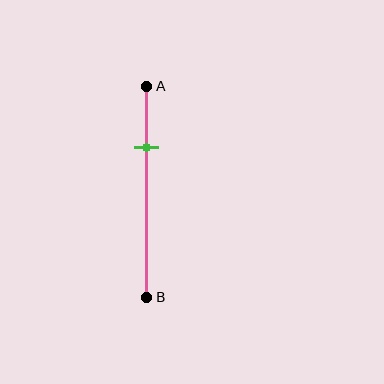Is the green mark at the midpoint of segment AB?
No, the mark is at about 30% from A, not at the 50% midpoint.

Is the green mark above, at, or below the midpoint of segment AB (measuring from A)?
The green mark is above the midpoint of segment AB.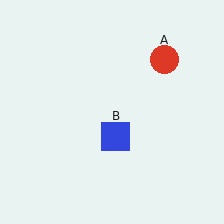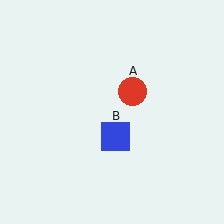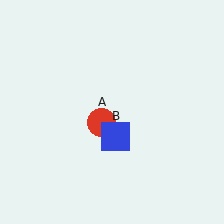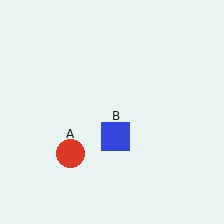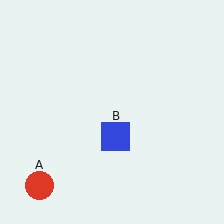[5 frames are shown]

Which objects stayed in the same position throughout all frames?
Blue square (object B) remained stationary.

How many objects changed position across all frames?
1 object changed position: red circle (object A).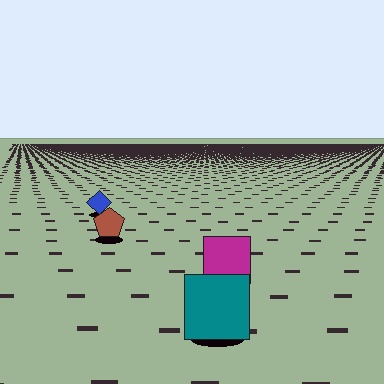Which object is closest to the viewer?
The teal square is closest. The texture marks near it are larger and more spread out.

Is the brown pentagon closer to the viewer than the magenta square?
No. The magenta square is closer — you can tell from the texture gradient: the ground texture is coarser near it.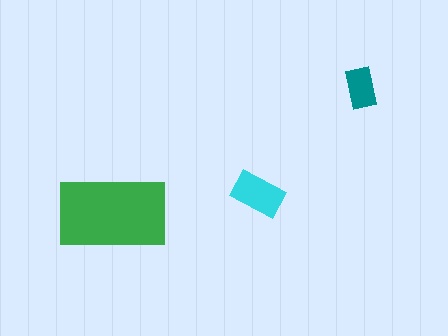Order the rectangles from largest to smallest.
the green one, the cyan one, the teal one.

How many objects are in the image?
There are 3 objects in the image.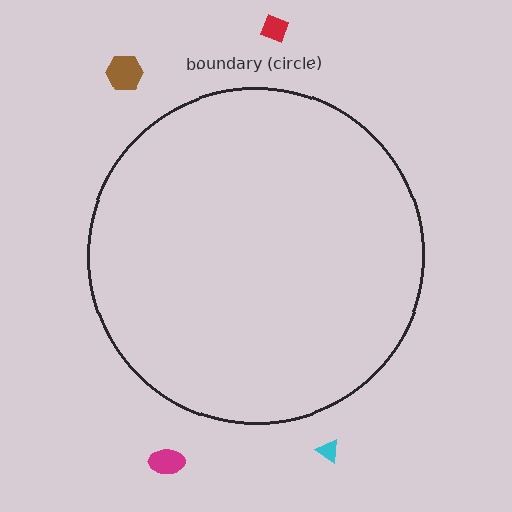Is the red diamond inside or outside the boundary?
Outside.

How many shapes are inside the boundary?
0 inside, 4 outside.